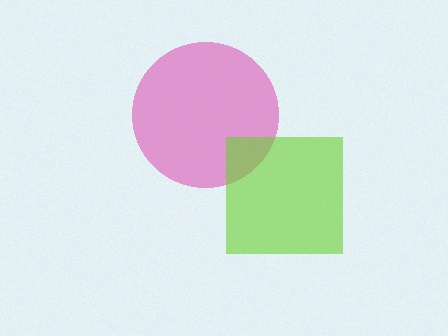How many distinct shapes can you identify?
There are 2 distinct shapes: a pink circle, a lime square.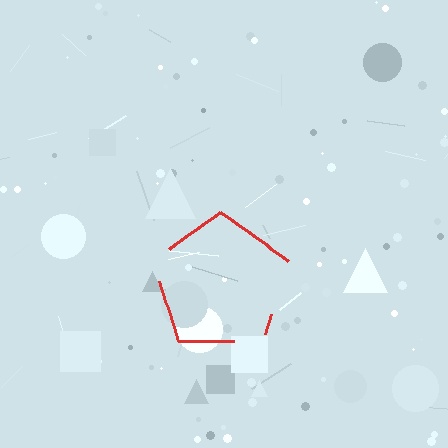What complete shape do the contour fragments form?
The contour fragments form a pentagon.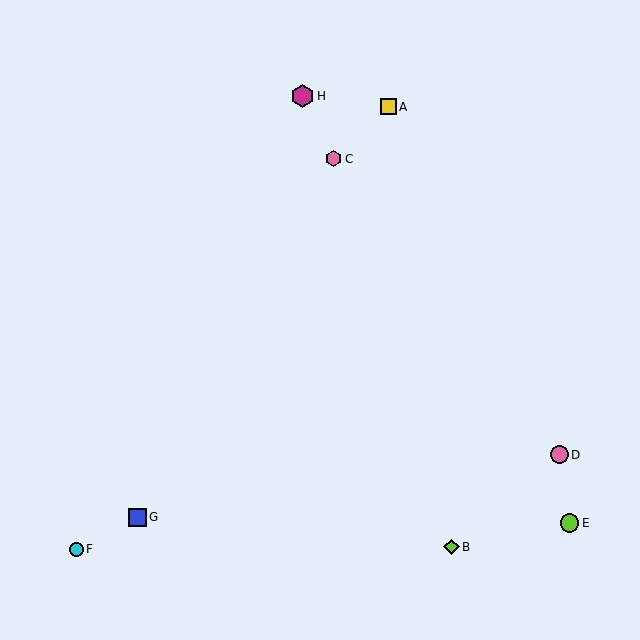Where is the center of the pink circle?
The center of the pink circle is at (559, 455).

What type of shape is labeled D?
Shape D is a pink circle.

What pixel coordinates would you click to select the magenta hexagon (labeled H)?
Click at (303, 96) to select the magenta hexagon H.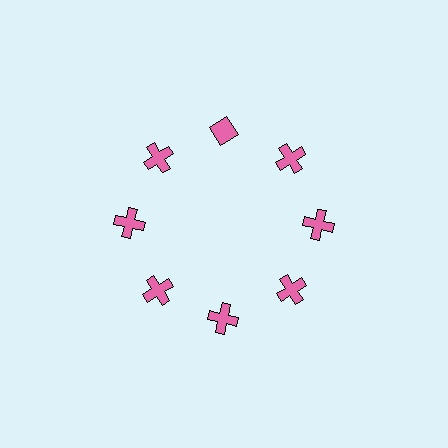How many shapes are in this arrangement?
There are 8 shapes arranged in a ring pattern.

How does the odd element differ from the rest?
It has a different shape: diamond instead of cross.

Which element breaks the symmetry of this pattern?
The pink diamond at roughly the 12 o'clock position breaks the symmetry. All other shapes are pink crosses.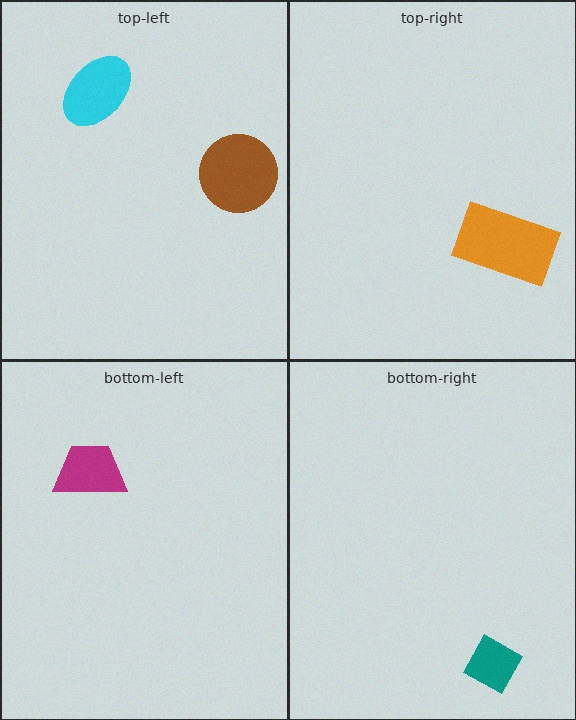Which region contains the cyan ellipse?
The top-left region.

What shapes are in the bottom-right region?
The teal diamond.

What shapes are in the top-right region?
The orange rectangle.